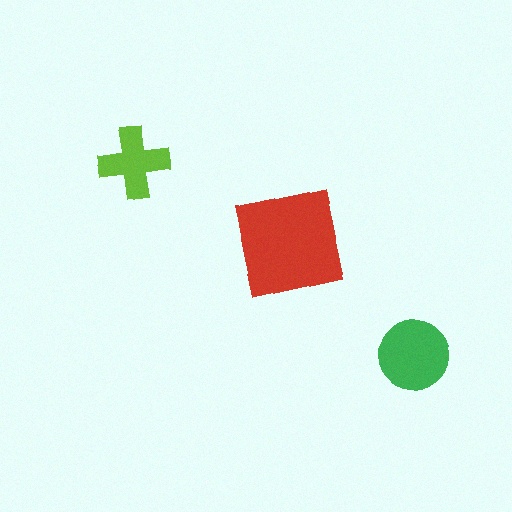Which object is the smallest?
The lime cross.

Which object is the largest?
The red square.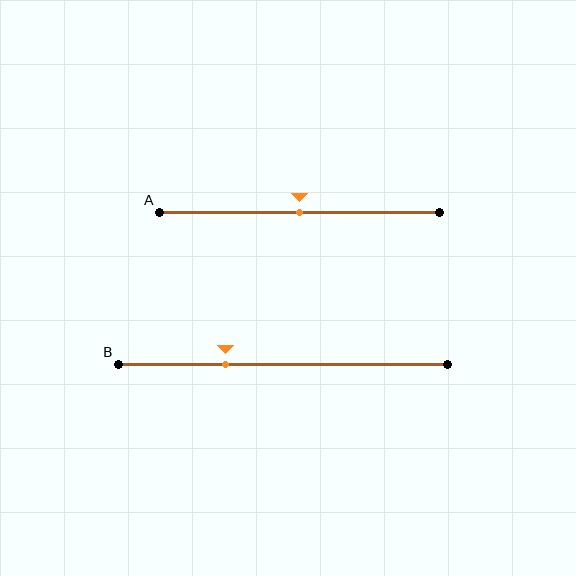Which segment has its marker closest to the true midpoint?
Segment A has its marker closest to the true midpoint.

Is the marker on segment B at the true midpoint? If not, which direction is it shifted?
No, the marker on segment B is shifted to the left by about 17% of the segment length.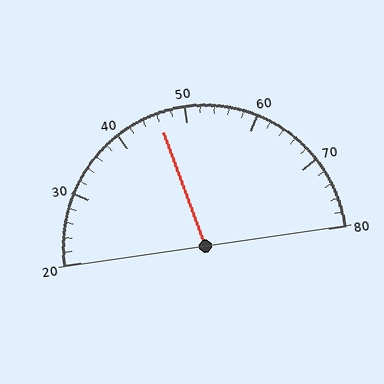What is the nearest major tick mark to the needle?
The nearest major tick mark is 50.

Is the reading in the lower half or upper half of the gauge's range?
The reading is in the lower half of the range (20 to 80).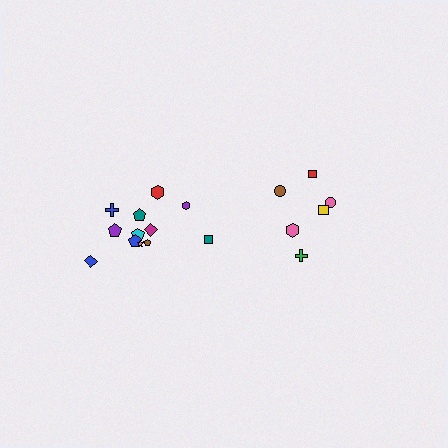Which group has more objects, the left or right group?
The left group.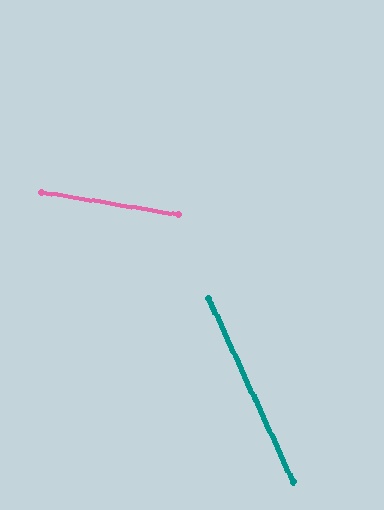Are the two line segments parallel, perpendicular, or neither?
Neither parallel nor perpendicular — they differ by about 56°.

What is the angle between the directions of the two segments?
Approximately 56 degrees.